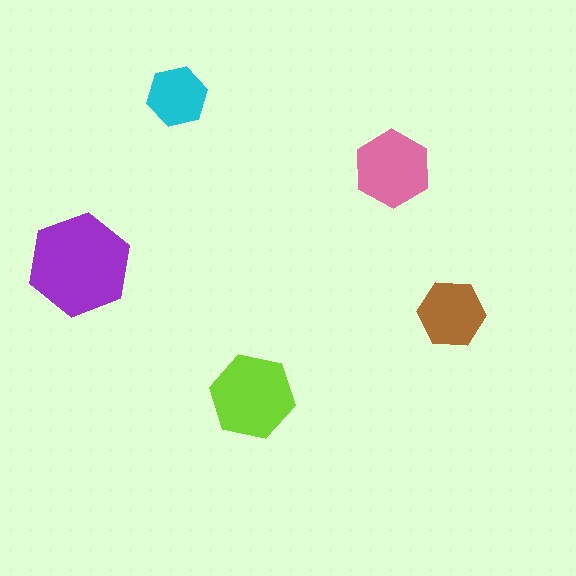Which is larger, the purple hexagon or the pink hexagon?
The purple one.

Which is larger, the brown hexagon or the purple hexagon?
The purple one.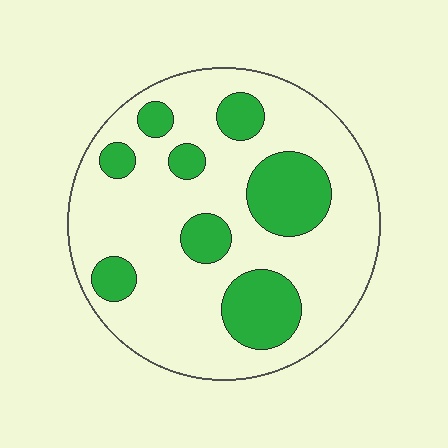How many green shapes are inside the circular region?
8.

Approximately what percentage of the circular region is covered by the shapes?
Approximately 25%.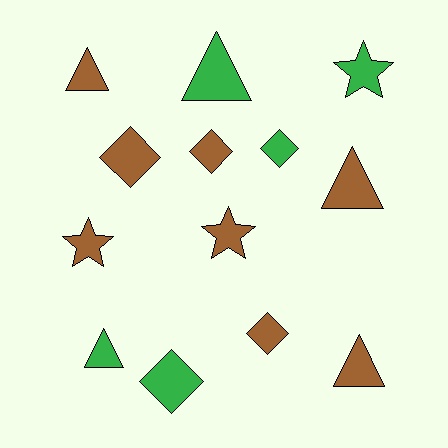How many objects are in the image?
There are 13 objects.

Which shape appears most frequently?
Triangle, with 5 objects.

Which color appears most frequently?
Brown, with 8 objects.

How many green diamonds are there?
There are 2 green diamonds.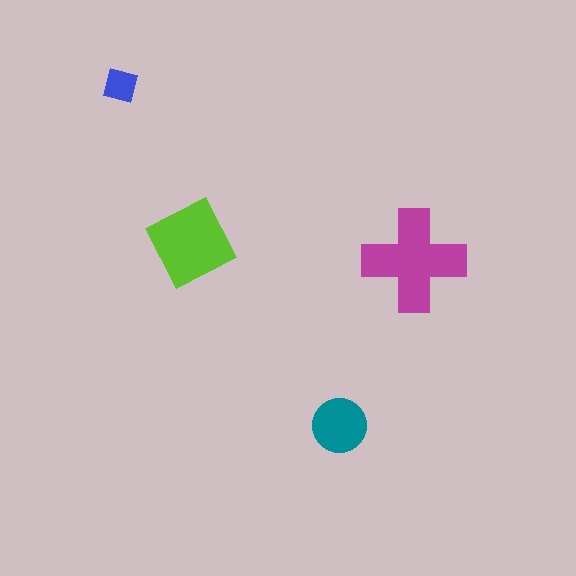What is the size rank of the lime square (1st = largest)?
2nd.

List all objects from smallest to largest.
The blue square, the teal circle, the lime square, the magenta cross.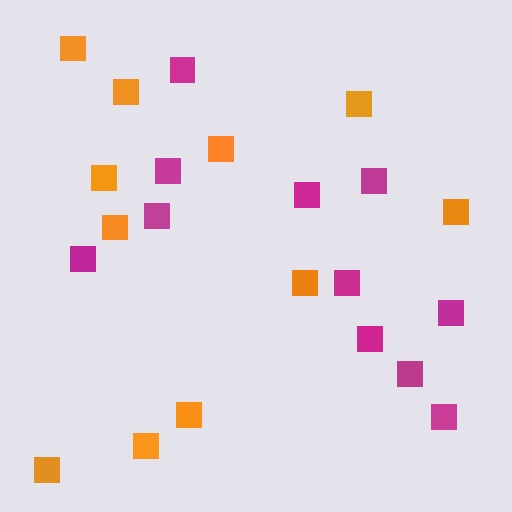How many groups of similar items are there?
There are 2 groups: one group of orange squares (11) and one group of magenta squares (11).